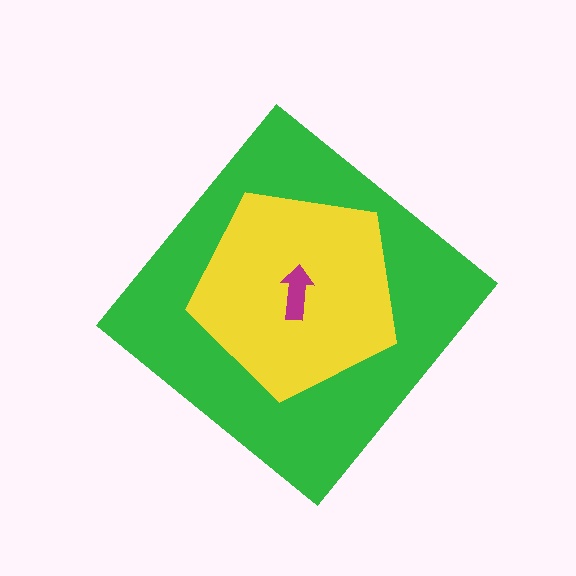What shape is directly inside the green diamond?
The yellow pentagon.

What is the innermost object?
The magenta arrow.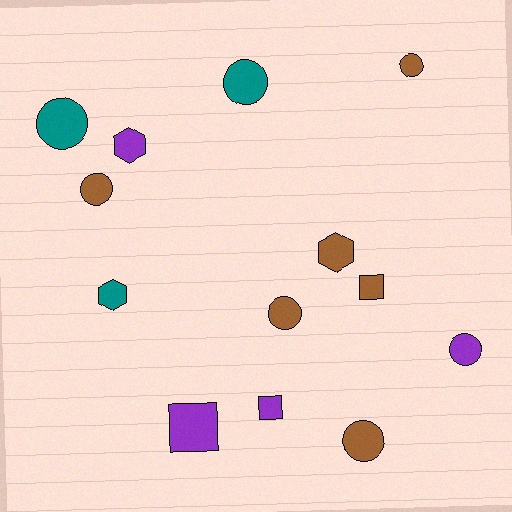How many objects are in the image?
There are 13 objects.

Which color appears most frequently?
Brown, with 6 objects.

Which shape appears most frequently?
Circle, with 7 objects.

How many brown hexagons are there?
There is 1 brown hexagon.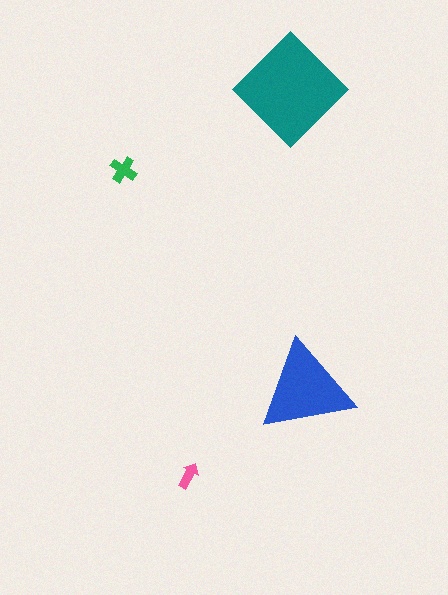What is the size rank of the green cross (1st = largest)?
3rd.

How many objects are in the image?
There are 4 objects in the image.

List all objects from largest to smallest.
The teal diamond, the blue triangle, the green cross, the pink arrow.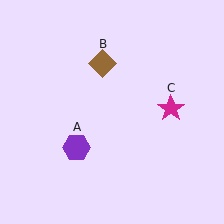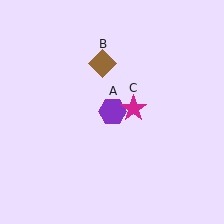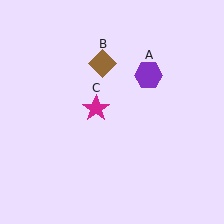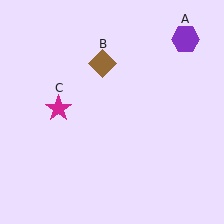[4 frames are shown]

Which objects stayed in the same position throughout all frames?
Brown diamond (object B) remained stationary.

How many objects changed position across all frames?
2 objects changed position: purple hexagon (object A), magenta star (object C).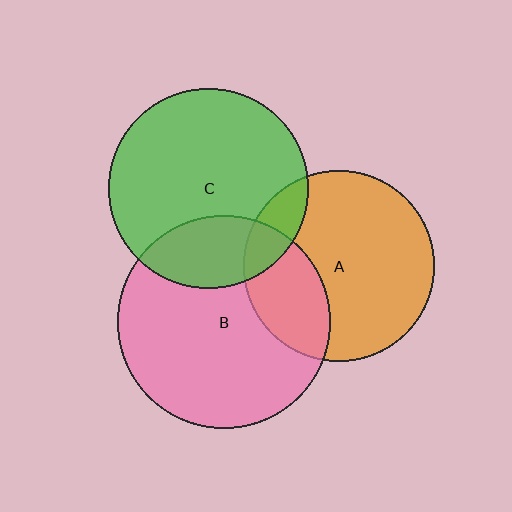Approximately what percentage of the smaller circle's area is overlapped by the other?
Approximately 30%.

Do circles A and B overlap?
Yes.